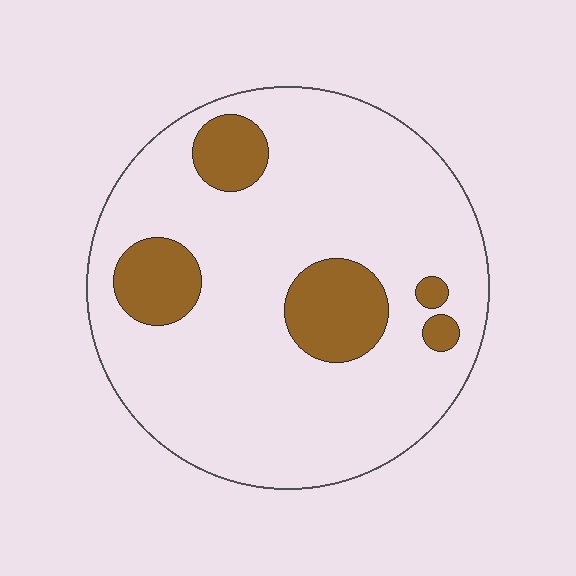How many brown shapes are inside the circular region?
5.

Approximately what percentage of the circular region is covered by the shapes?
Approximately 15%.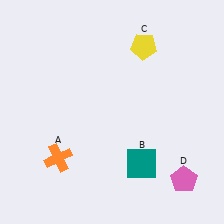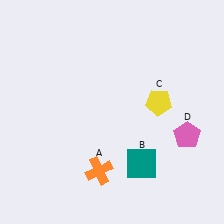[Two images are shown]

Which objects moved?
The objects that moved are: the orange cross (A), the yellow pentagon (C), the pink pentagon (D).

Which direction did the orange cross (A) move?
The orange cross (A) moved right.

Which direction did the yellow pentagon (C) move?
The yellow pentagon (C) moved down.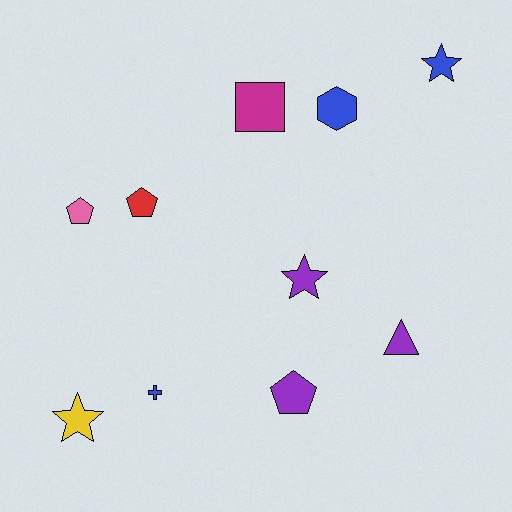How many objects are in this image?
There are 10 objects.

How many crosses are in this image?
There is 1 cross.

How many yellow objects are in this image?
There is 1 yellow object.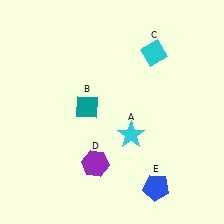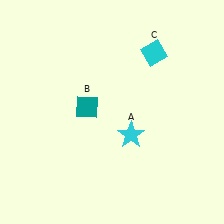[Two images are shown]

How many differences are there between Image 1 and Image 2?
There are 2 differences between the two images.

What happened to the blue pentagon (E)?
The blue pentagon (E) was removed in Image 2. It was in the bottom-right area of Image 1.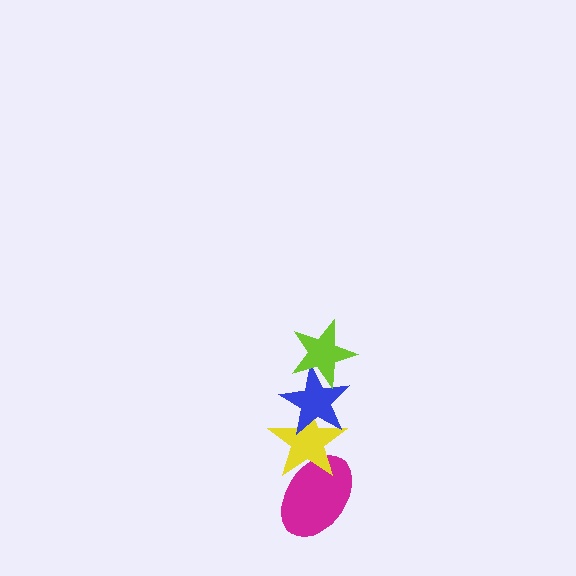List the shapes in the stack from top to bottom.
From top to bottom: the lime star, the blue star, the yellow star, the magenta ellipse.